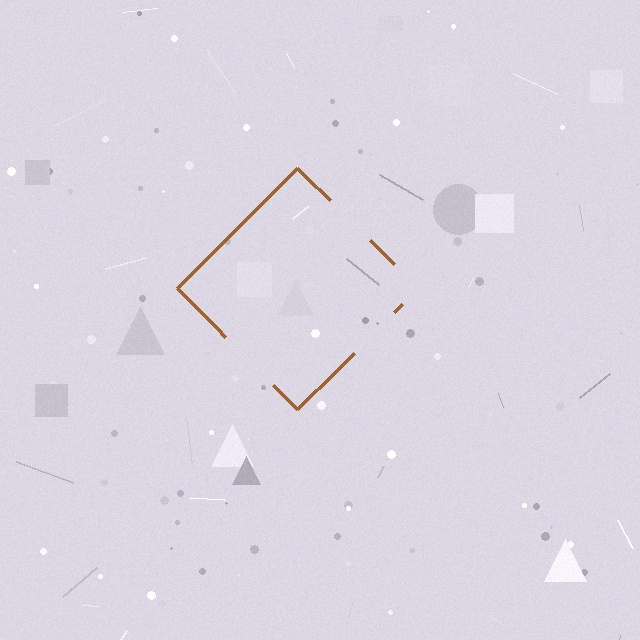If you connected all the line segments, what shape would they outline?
They would outline a diamond.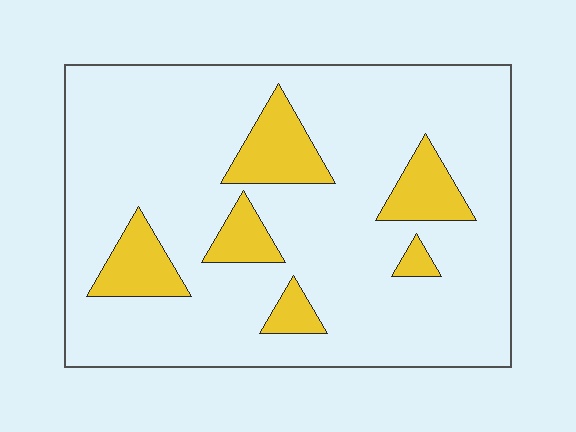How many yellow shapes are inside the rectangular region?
6.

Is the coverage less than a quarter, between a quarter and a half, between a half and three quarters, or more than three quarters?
Less than a quarter.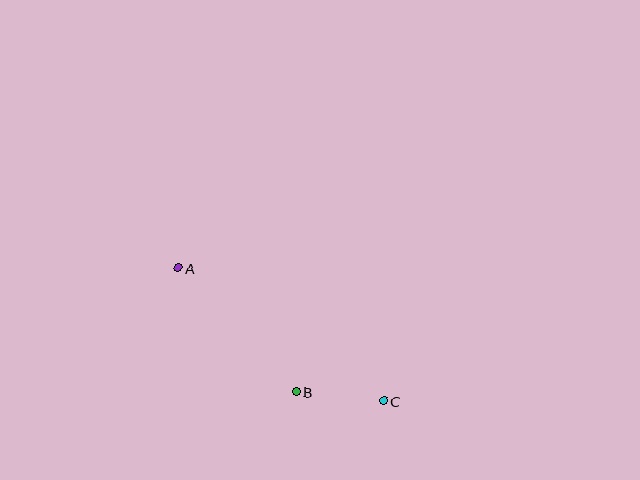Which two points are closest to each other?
Points B and C are closest to each other.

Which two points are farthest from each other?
Points A and C are farthest from each other.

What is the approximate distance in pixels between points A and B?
The distance between A and B is approximately 171 pixels.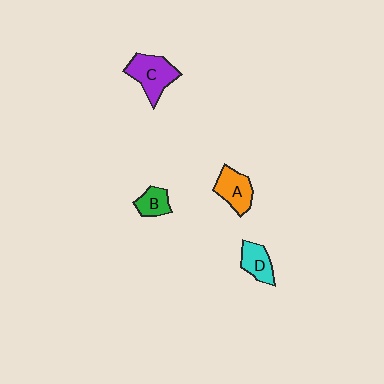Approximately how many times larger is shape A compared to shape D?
Approximately 1.2 times.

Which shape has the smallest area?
Shape B (green).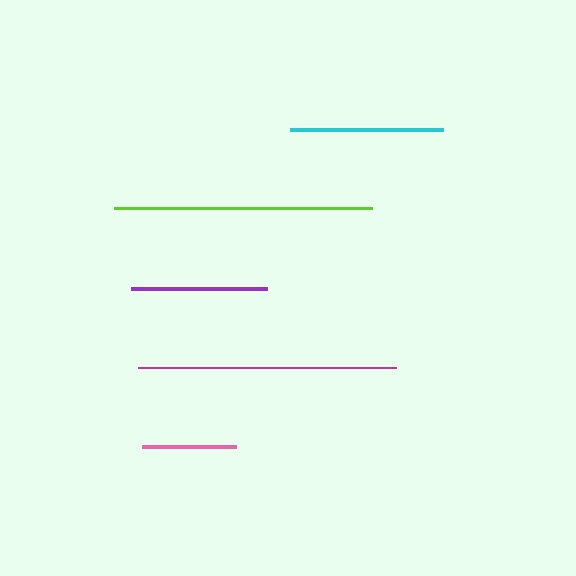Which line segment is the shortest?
The pink line is the shortest at approximately 94 pixels.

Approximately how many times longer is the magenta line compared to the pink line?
The magenta line is approximately 2.7 times the length of the pink line.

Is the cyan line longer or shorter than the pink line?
The cyan line is longer than the pink line.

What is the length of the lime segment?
The lime segment is approximately 258 pixels long.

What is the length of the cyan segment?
The cyan segment is approximately 153 pixels long.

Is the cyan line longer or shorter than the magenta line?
The magenta line is longer than the cyan line.